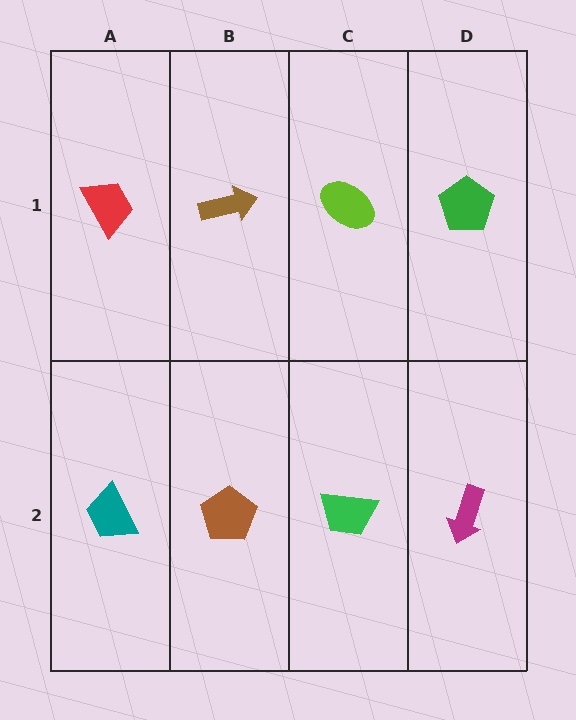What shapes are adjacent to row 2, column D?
A green pentagon (row 1, column D), a green trapezoid (row 2, column C).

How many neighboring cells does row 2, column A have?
2.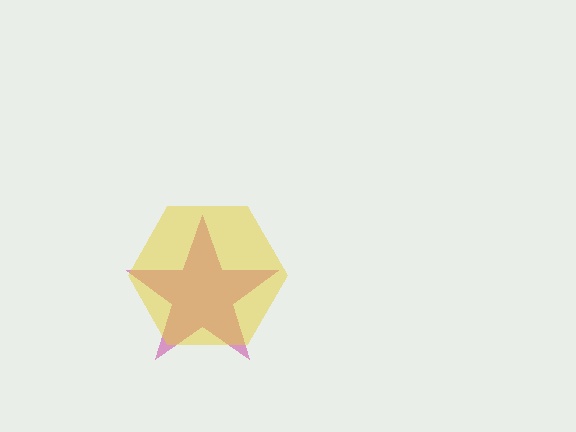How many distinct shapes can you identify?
There are 2 distinct shapes: a magenta star, a yellow hexagon.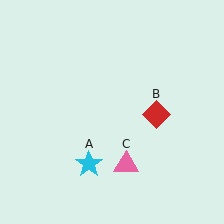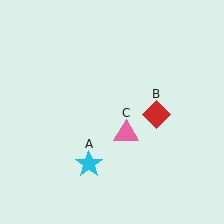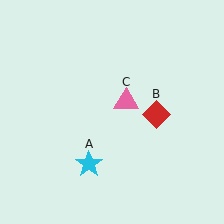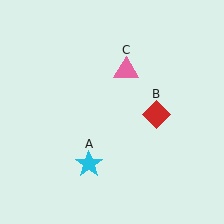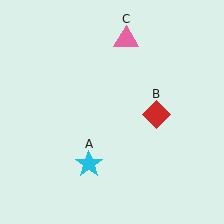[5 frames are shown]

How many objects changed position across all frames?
1 object changed position: pink triangle (object C).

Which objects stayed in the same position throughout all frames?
Cyan star (object A) and red diamond (object B) remained stationary.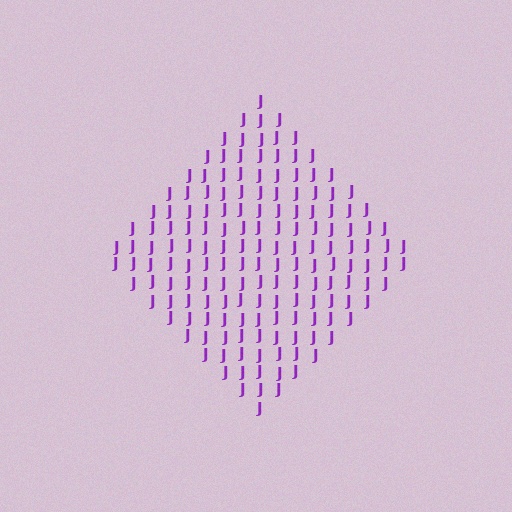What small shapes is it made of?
It is made of small letter J's.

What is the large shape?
The large shape is a diamond.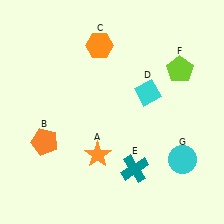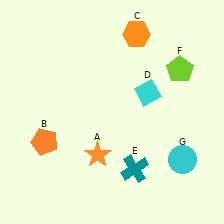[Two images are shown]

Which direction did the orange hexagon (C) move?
The orange hexagon (C) moved right.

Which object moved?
The orange hexagon (C) moved right.